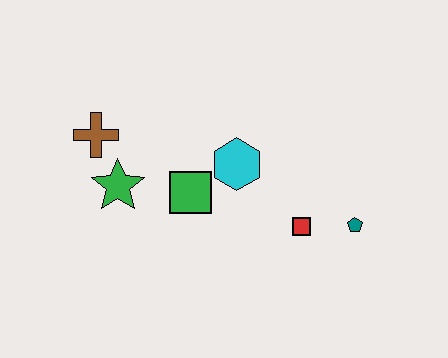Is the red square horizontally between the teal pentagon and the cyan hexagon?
Yes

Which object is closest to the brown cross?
The green star is closest to the brown cross.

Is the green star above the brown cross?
No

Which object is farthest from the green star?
The teal pentagon is farthest from the green star.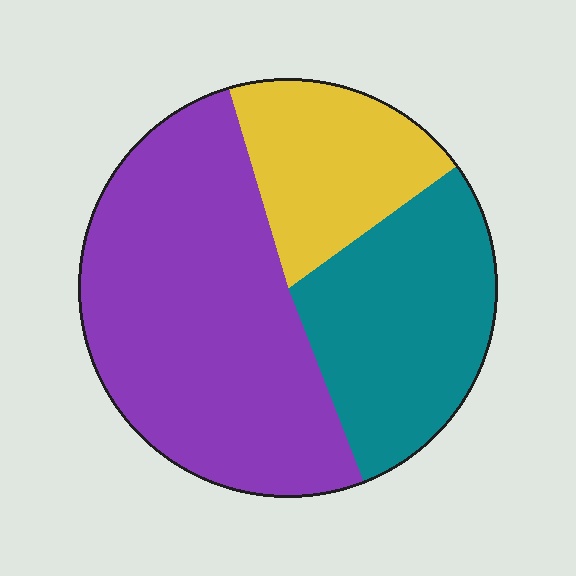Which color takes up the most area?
Purple, at roughly 50%.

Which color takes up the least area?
Yellow, at roughly 20%.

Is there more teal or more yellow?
Teal.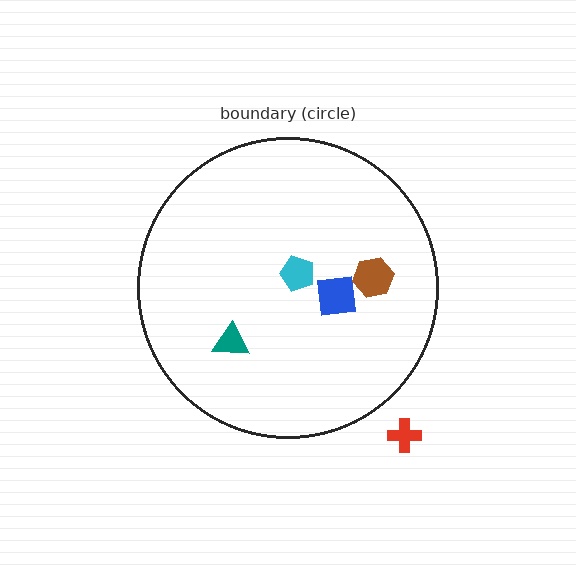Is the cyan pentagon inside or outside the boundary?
Inside.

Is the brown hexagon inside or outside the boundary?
Inside.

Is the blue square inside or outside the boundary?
Inside.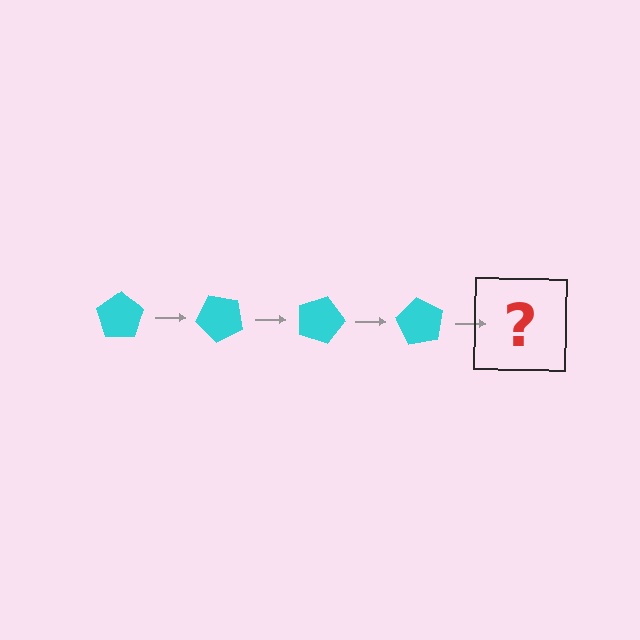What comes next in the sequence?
The next element should be a cyan pentagon rotated 180 degrees.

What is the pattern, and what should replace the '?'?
The pattern is that the pentagon rotates 45 degrees each step. The '?' should be a cyan pentagon rotated 180 degrees.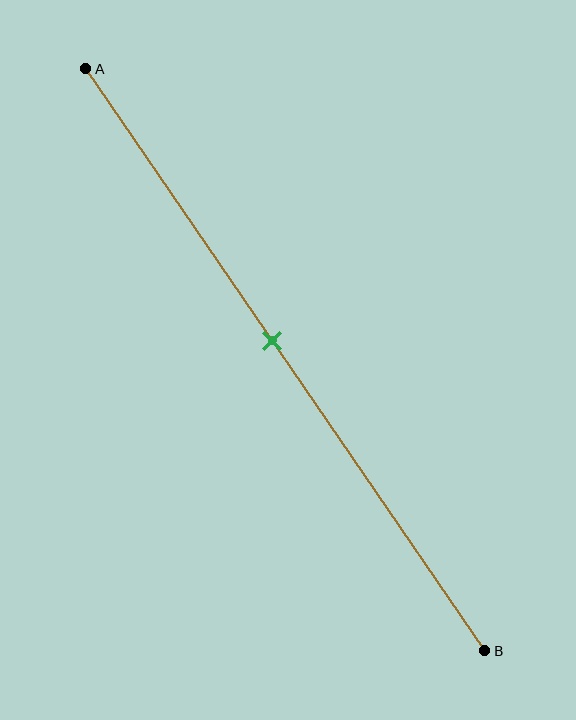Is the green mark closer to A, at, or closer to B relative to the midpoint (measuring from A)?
The green mark is closer to point A than the midpoint of segment AB.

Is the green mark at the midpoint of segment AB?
No, the mark is at about 45% from A, not at the 50% midpoint.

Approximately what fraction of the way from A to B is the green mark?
The green mark is approximately 45% of the way from A to B.